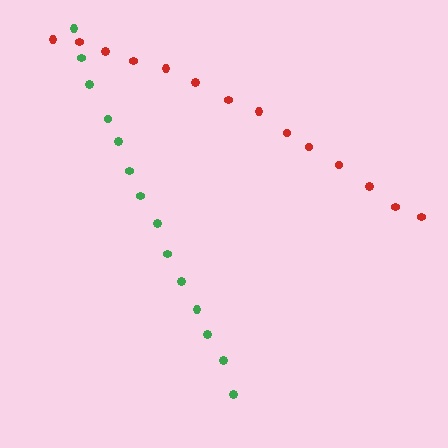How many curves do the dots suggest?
There are 2 distinct paths.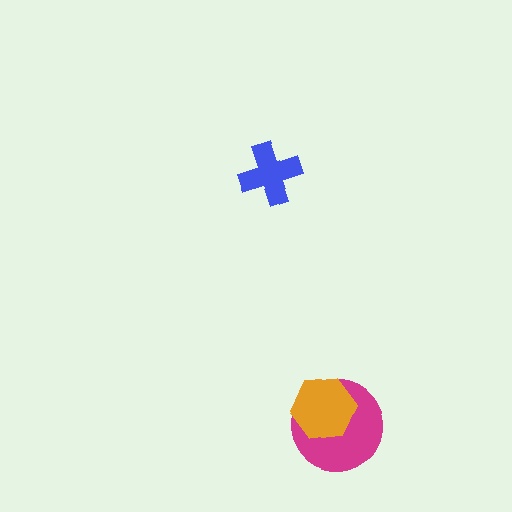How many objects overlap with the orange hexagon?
1 object overlaps with the orange hexagon.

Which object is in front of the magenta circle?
The orange hexagon is in front of the magenta circle.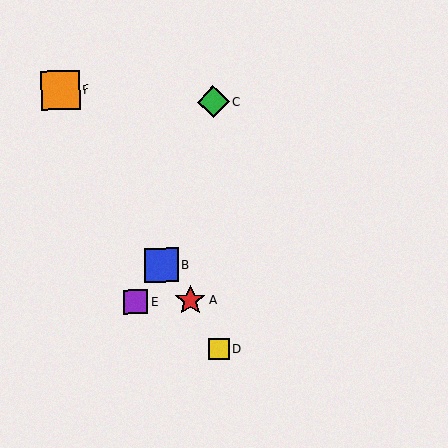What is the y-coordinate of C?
Object C is at y≈102.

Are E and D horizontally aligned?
No, E is at y≈302 and D is at y≈349.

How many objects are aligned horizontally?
2 objects (A, E) are aligned horizontally.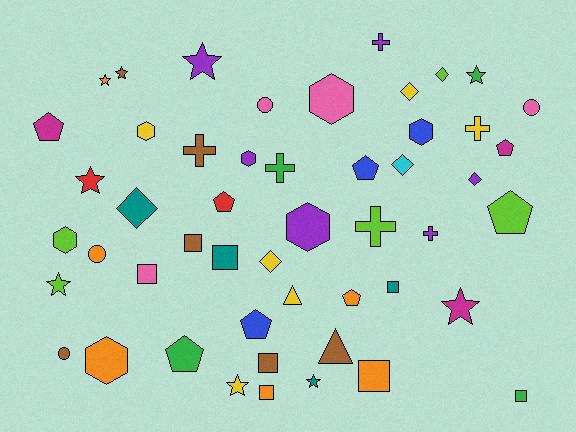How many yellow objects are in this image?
There are 6 yellow objects.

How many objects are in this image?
There are 50 objects.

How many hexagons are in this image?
There are 7 hexagons.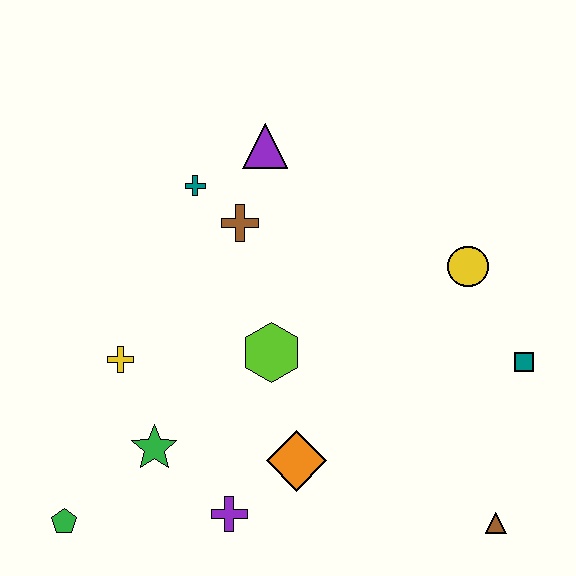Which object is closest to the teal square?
The yellow circle is closest to the teal square.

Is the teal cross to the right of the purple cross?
No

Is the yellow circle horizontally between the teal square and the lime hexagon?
Yes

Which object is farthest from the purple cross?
The purple triangle is farthest from the purple cross.